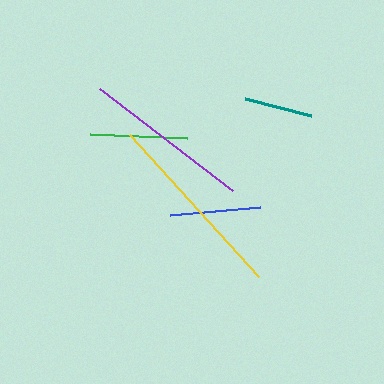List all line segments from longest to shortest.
From longest to shortest: yellow, purple, green, blue, teal.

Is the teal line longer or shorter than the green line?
The green line is longer than the teal line.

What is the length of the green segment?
The green segment is approximately 97 pixels long.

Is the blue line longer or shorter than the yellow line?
The yellow line is longer than the blue line.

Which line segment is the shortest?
The teal line is the shortest at approximately 68 pixels.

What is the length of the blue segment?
The blue segment is approximately 90 pixels long.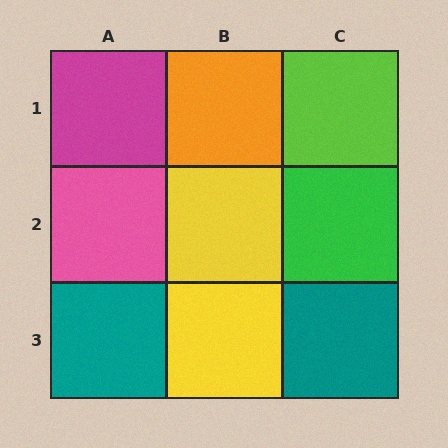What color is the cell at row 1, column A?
Magenta.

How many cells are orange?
1 cell is orange.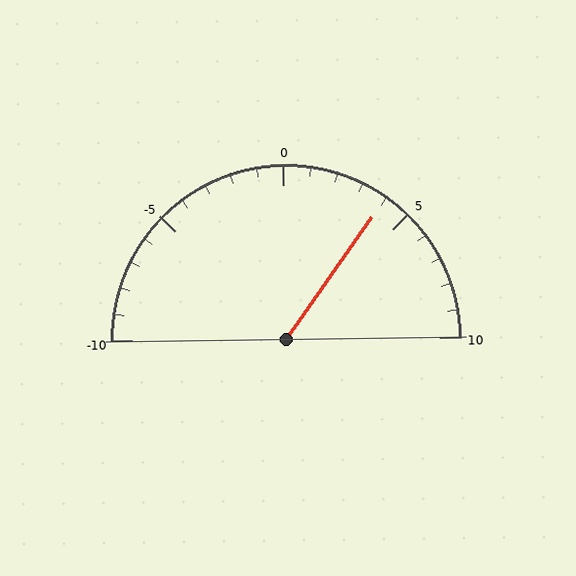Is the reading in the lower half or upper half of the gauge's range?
The reading is in the upper half of the range (-10 to 10).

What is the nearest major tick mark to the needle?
The nearest major tick mark is 5.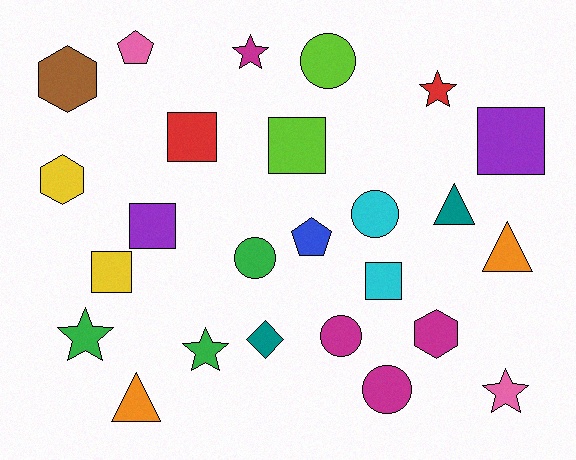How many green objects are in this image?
There are 3 green objects.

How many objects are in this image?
There are 25 objects.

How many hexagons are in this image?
There are 3 hexagons.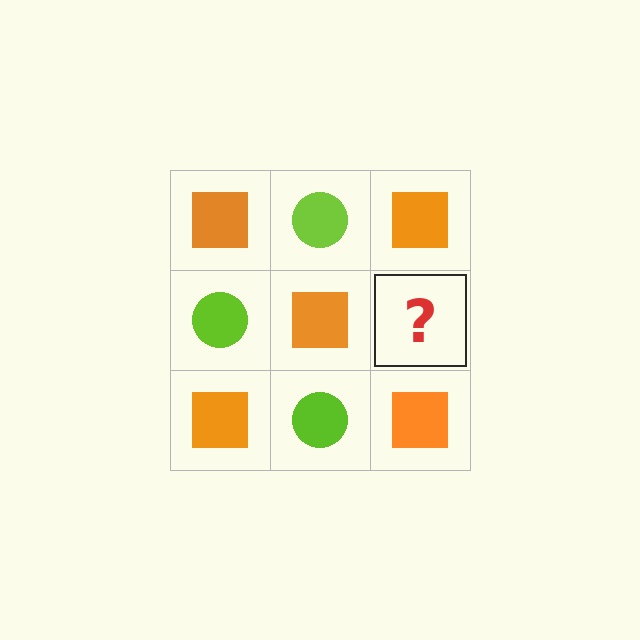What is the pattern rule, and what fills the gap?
The rule is that it alternates orange square and lime circle in a checkerboard pattern. The gap should be filled with a lime circle.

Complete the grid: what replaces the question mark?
The question mark should be replaced with a lime circle.